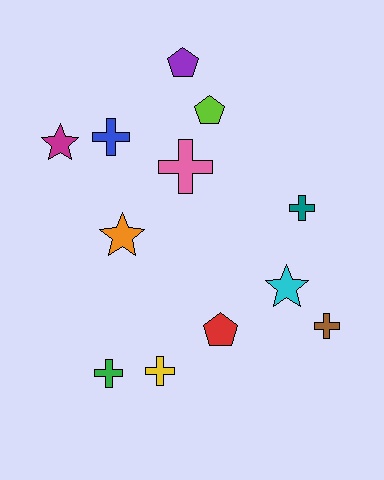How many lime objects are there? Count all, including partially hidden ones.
There is 1 lime object.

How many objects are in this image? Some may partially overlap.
There are 12 objects.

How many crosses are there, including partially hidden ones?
There are 6 crosses.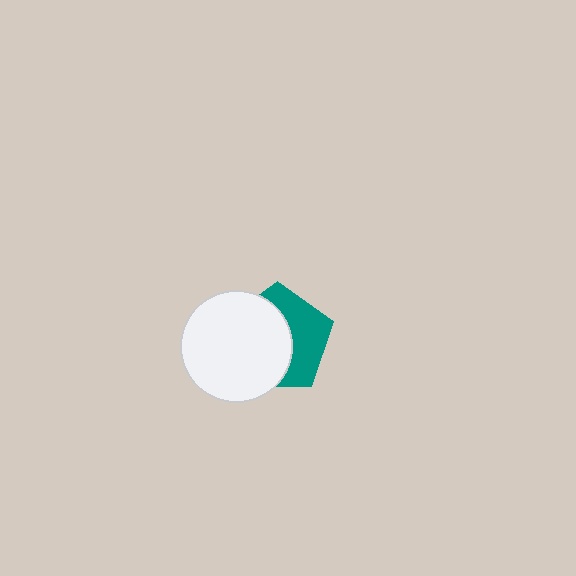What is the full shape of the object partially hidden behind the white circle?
The partially hidden object is a teal pentagon.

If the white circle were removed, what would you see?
You would see the complete teal pentagon.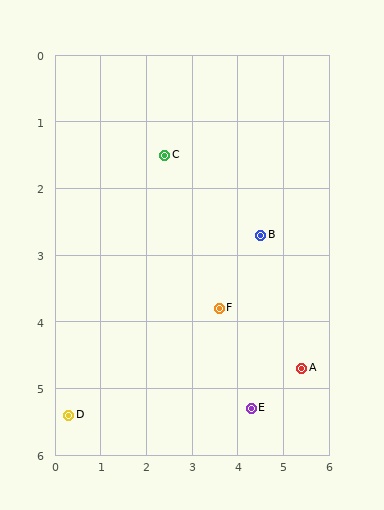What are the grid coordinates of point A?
Point A is at approximately (5.4, 4.7).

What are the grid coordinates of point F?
Point F is at approximately (3.6, 3.8).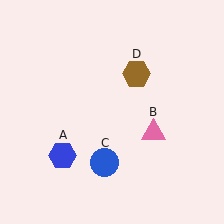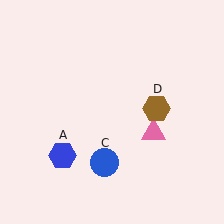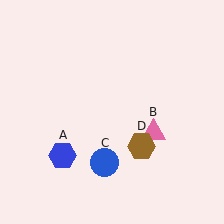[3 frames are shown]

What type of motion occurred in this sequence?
The brown hexagon (object D) rotated clockwise around the center of the scene.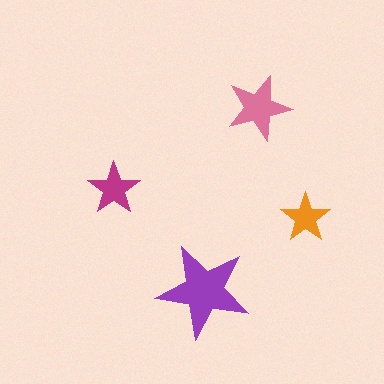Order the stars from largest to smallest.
the purple one, the pink one, the magenta one, the orange one.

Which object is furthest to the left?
The magenta star is leftmost.